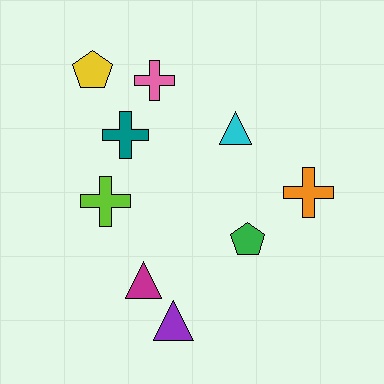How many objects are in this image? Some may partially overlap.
There are 9 objects.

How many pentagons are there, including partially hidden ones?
There are 2 pentagons.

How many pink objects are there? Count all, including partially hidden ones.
There is 1 pink object.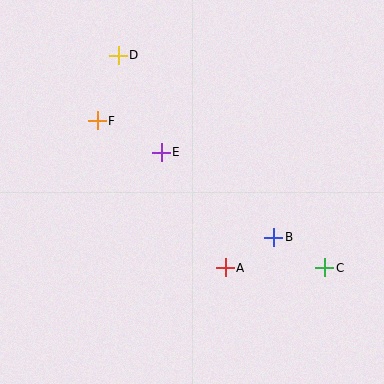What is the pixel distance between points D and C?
The distance between D and C is 296 pixels.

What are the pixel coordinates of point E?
Point E is at (161, 152).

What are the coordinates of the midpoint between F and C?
The midpoint between F and C is at (211, 194).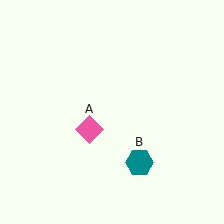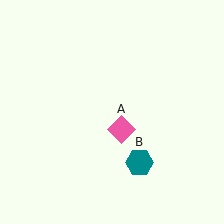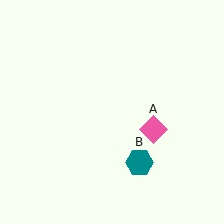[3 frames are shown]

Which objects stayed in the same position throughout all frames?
Teal hexagon (object B) remained stationary.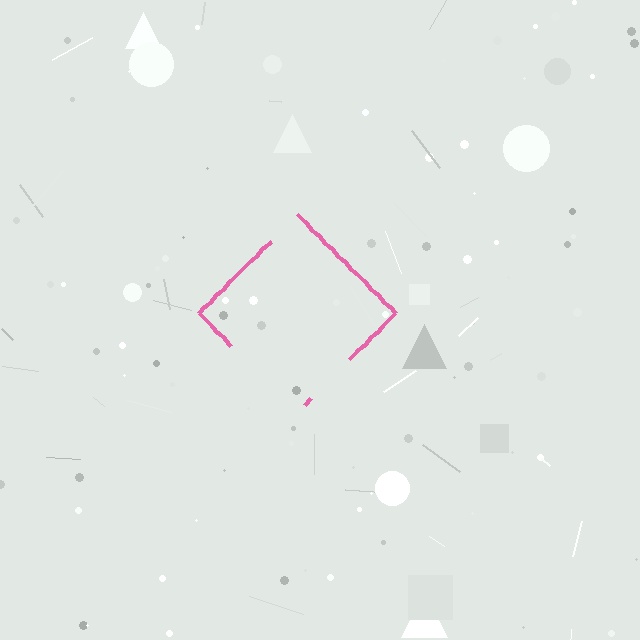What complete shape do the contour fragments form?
The contour fragments form a diamond.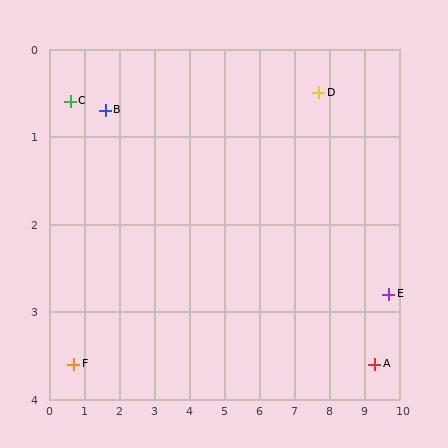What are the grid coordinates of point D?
Point D is at approximately (7.7, 0.5).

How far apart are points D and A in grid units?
Points D and A are about 3.5 grid units apart.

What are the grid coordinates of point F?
Point F is at approximately (0.7, 3.6).